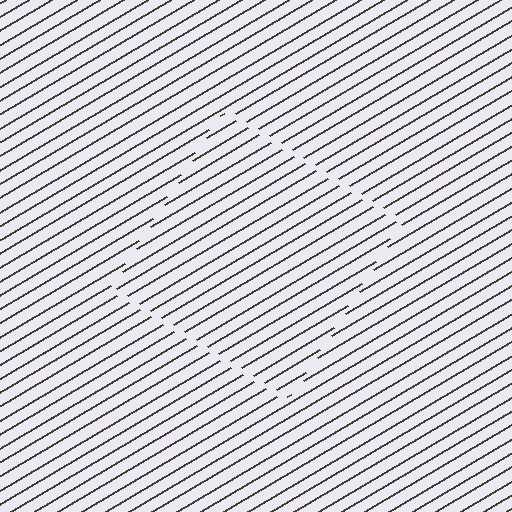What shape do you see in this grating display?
An illusory square. The interior of the shape contains the same grating, shifted by half a period — the contour is defined by the phase discontinuity where line-ends from the inner and outer gratings abut.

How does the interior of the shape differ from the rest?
The interior of the shape contains the same grating, shifted by half a period — the contour is defined by the phase discontinuity where line-ends from the inner and outer gratings abut.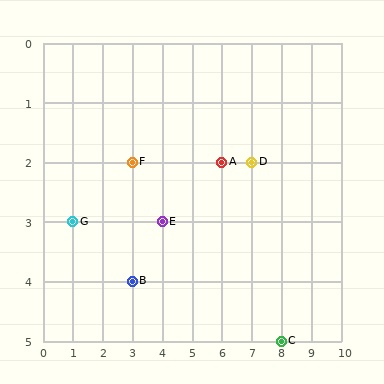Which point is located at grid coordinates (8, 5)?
Point C is at (8, 5).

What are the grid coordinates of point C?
Point C is at grid coordinates (8, 5).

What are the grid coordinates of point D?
Point D is at grid coordinates (7, 2).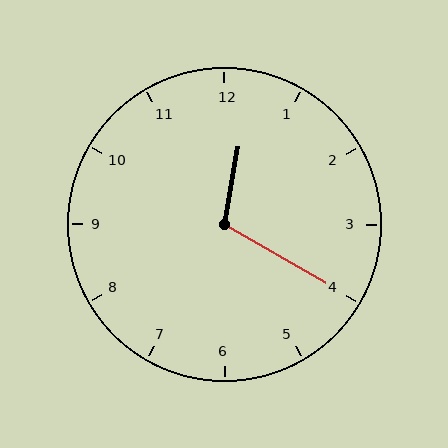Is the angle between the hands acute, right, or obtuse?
It is obtuse.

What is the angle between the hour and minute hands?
Approximately 110 degrees.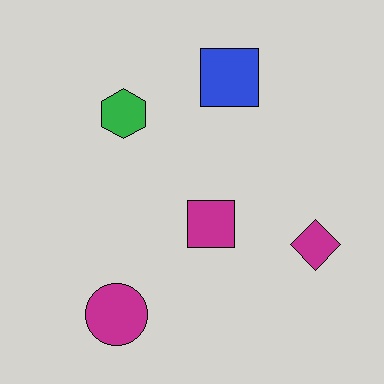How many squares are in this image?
There are 2 squares.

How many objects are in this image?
There are 5 objects.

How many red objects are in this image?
There are no red objects.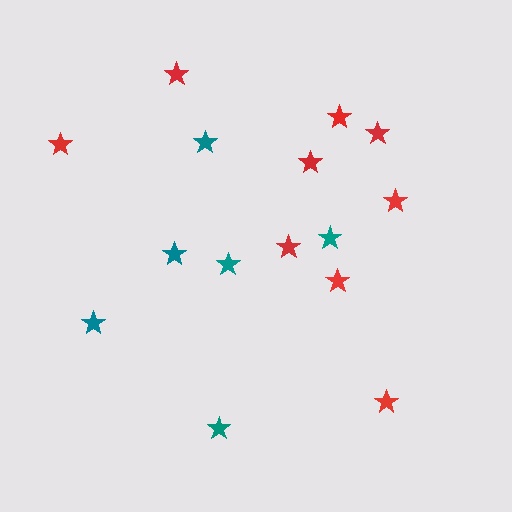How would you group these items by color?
There are 2 groups: one group of red stars (9) and one group of teal stars (6).